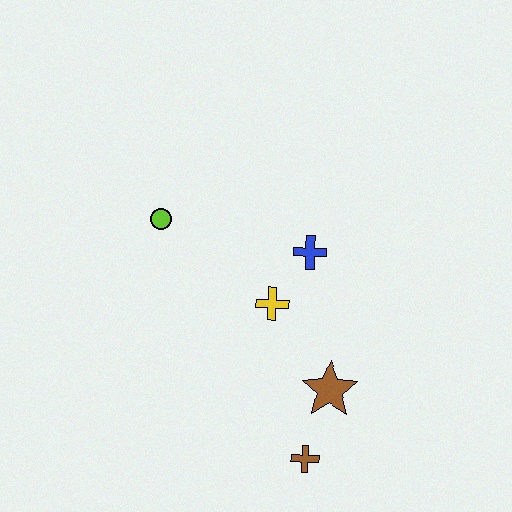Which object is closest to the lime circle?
The yellow cross is closest to the lime circle.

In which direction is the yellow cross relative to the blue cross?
The yellow cross is below the blue cross.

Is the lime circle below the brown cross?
No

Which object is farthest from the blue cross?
The brown cross is farthest from the blue cross.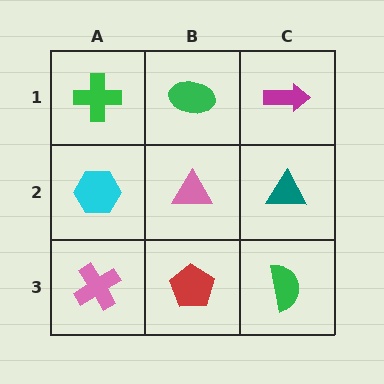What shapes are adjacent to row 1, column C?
A teal triangle (row 2, column C), a green ellipse (row 1, column B).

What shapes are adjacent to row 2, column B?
A green ellipse (row 1, column B), a red pentagon (row 3, column B), a cyan hexagon (row 2, column A), a teal triangle (row 2, column C).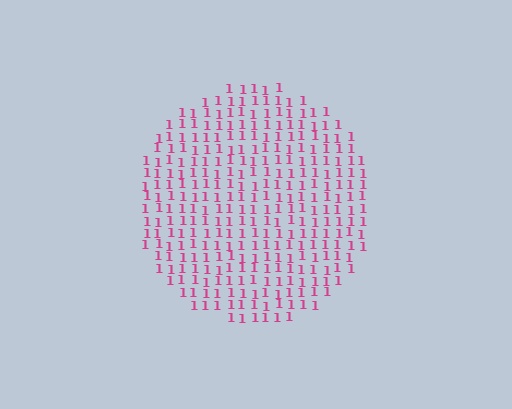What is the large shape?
The large shape is a circle.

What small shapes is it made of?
It is made of small digit 1's.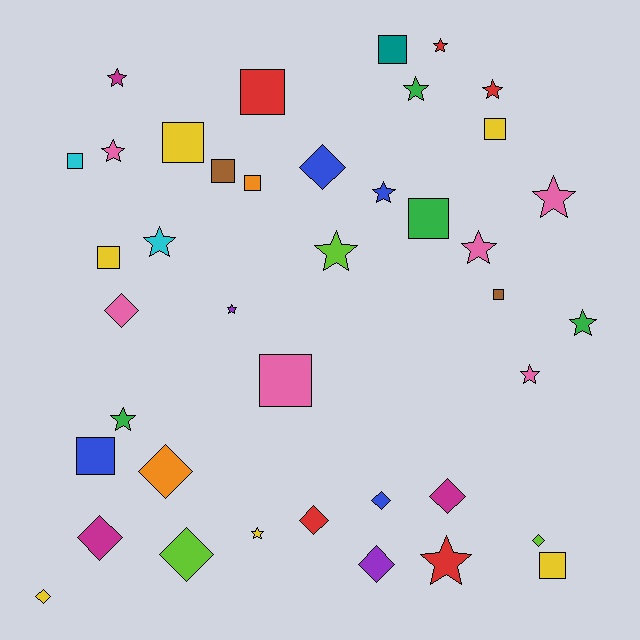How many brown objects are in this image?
There are 2 brown objects.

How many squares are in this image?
There are 13 squares.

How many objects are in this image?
There are 40 objects.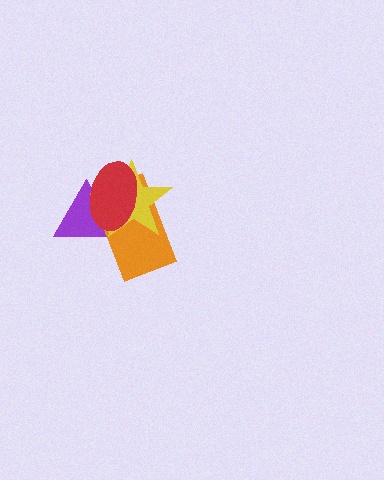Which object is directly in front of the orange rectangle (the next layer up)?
The yellow star is directly in front of the orange rectangle.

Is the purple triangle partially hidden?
Yes, it is partially covered by another shape.